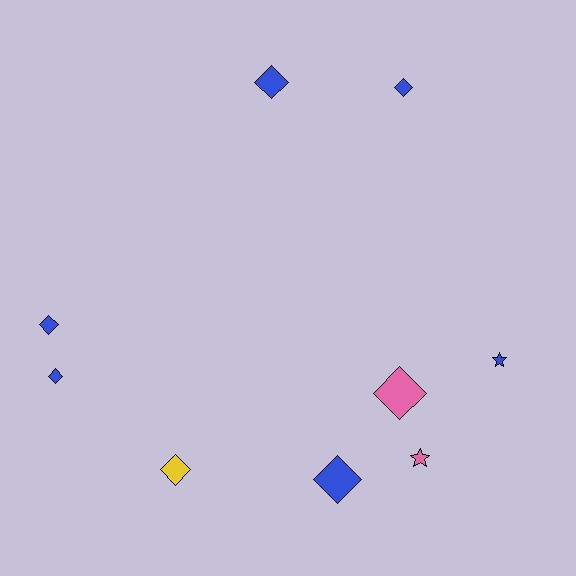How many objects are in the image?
There are 9 objects.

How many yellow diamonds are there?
There is 1 yellow diamond.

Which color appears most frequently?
Blue, with 6 objects.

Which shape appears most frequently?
Diamond, with 7 objects.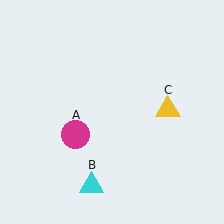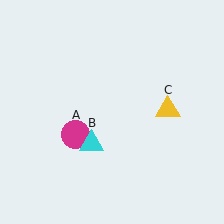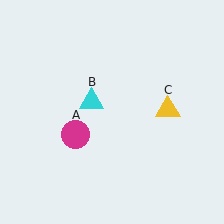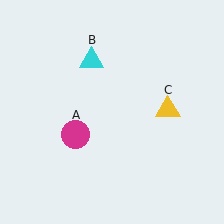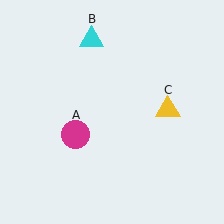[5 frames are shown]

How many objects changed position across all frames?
1 object changed position: cyan triangle (object B).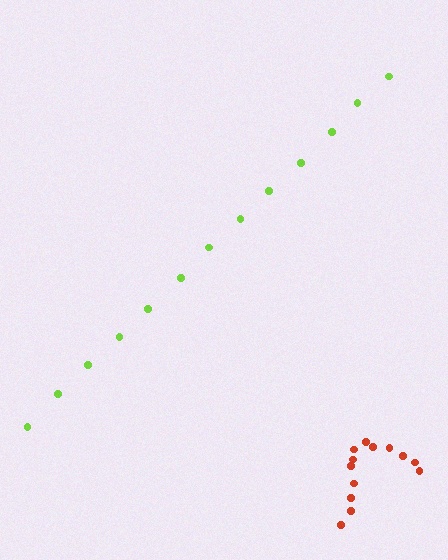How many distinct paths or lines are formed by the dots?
There are 2 distinct paths.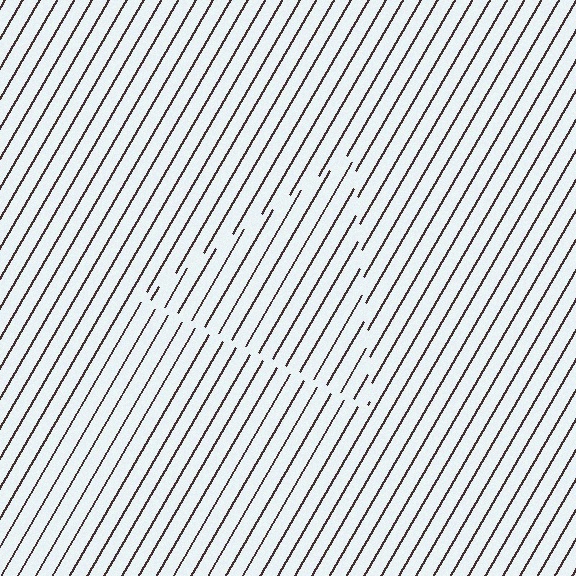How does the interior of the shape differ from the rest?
The interior of the shape contains the same grating, shifted by half a period — the contour is defined by the phase discontinuity where line-ends from the inner and outer gratings abut.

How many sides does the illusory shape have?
3 sides — the line-ends trace a triangle.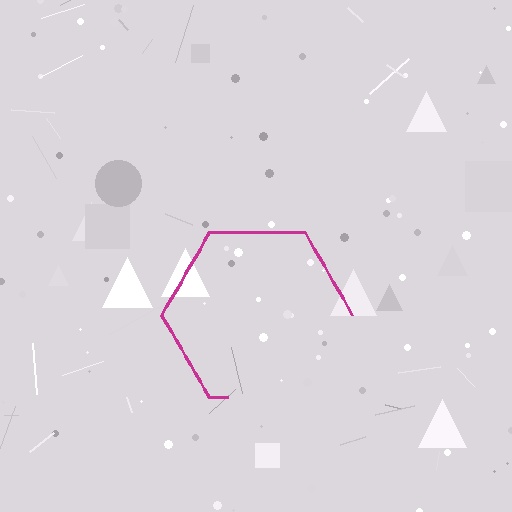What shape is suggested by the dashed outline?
The dashed outline suggests a hexagon.